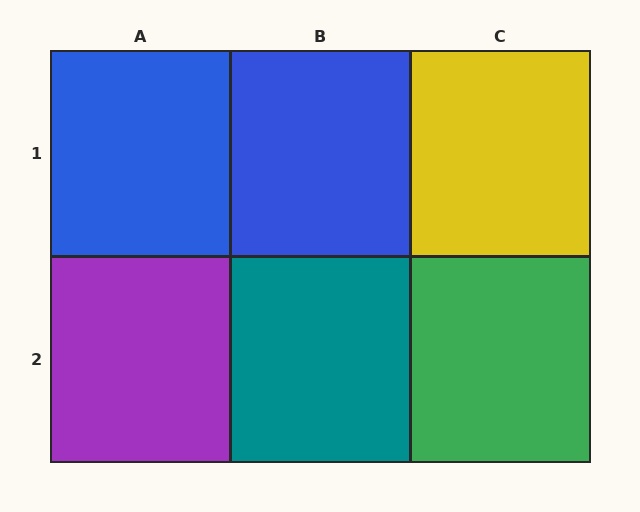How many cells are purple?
1 cell is purple.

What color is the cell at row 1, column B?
Blue.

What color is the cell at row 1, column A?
Blue.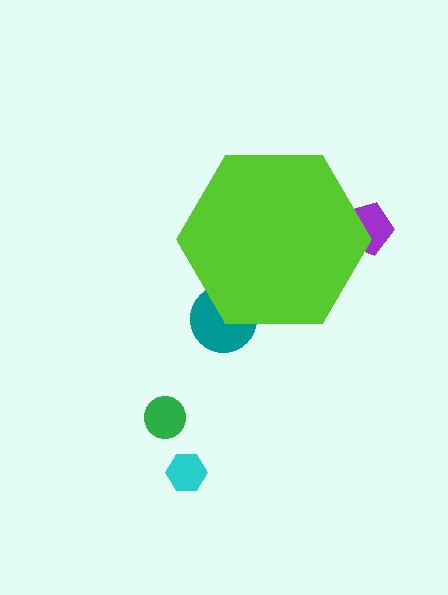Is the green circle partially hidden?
No, the green circle is fully visible.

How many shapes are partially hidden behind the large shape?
2 shapes are partially hidden.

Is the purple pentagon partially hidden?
Yes, the purple pentagon is partially hidden behind the lime hexagon.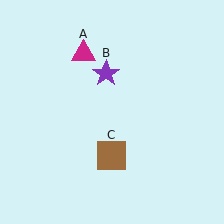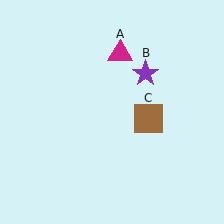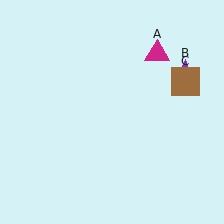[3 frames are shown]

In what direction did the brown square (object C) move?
The brown square (object C) moved up and to the right.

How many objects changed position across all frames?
3 objects changed position: magenta triangle (object A), purple star (object B), brown square (object C).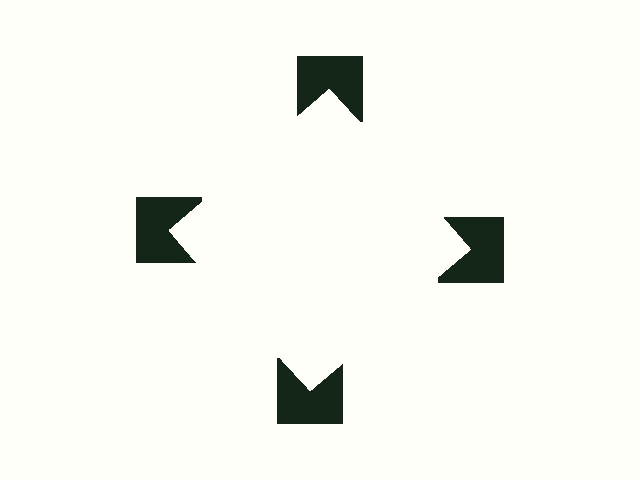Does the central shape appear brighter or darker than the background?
It typically appears slightly brighter than the background, even though no actual brightness change is drawn.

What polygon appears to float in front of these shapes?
An illusory square — its edges are inferred from the aligned wedge cuts in the notched squares, not physically drawn.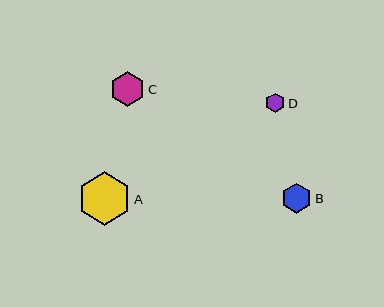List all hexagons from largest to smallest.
From largest to smallest: A, C, B, D.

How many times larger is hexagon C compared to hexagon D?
Hexagon C is approximately 1.8 times the size of hexagon D.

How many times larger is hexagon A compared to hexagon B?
Hexagon A is approximately 1.8 times the size of hexagon B.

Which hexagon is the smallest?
Hexagon D is the smallest with a size of approximately 20 pixels.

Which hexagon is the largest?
Hexagon A is the largest with a size of approximately 54 pixels.